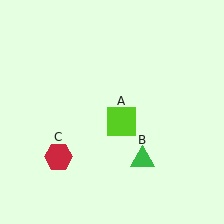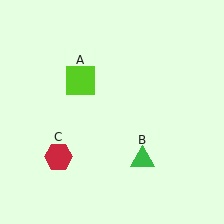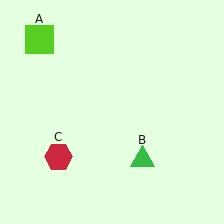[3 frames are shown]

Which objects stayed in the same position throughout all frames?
Green triangle (object B) and red hexagon (object C) remained stationary.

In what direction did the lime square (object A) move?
The lime square (object A) moved up and to the left.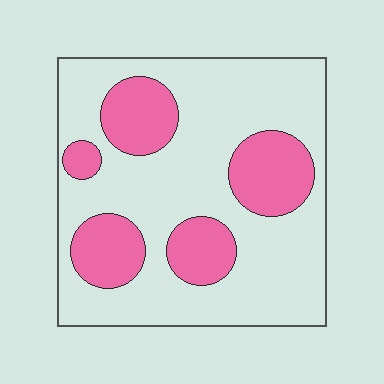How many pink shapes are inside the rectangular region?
5.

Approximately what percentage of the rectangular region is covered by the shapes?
Approximately 30%.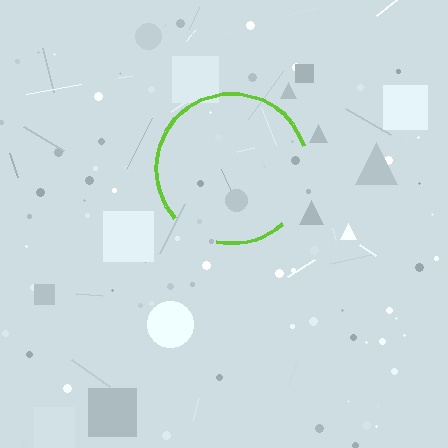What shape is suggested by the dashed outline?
The dashed outline suggests a circle.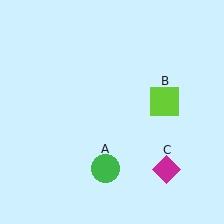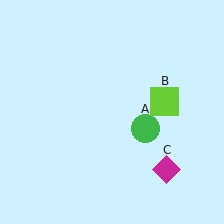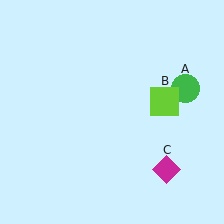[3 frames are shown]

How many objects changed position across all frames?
1 object changed position: green circle (object A).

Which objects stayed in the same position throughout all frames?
Lime square (object B) and magenta diamond (object C) remained stationary.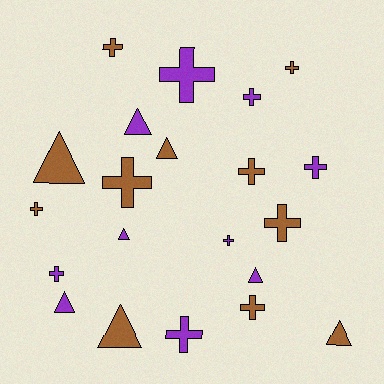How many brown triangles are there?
There are 4 brown triangles.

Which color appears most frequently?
Brown, with 11 objects.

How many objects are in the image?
There are 21 objects.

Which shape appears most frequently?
Cross, with 13 objects.